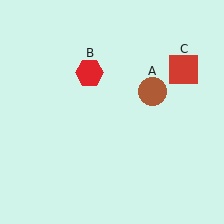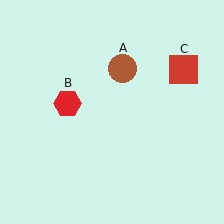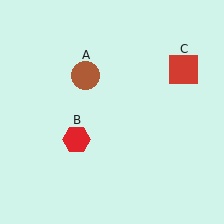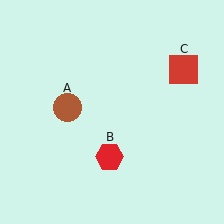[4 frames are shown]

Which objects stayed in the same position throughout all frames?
Red square (object C) remained stationary.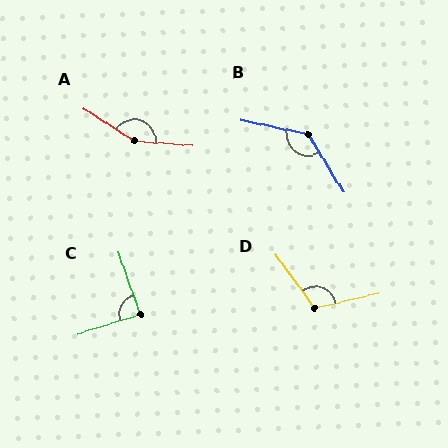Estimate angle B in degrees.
Approximately 133 degrees.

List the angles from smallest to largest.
C (88°), D (113°), B (133°), A (152°).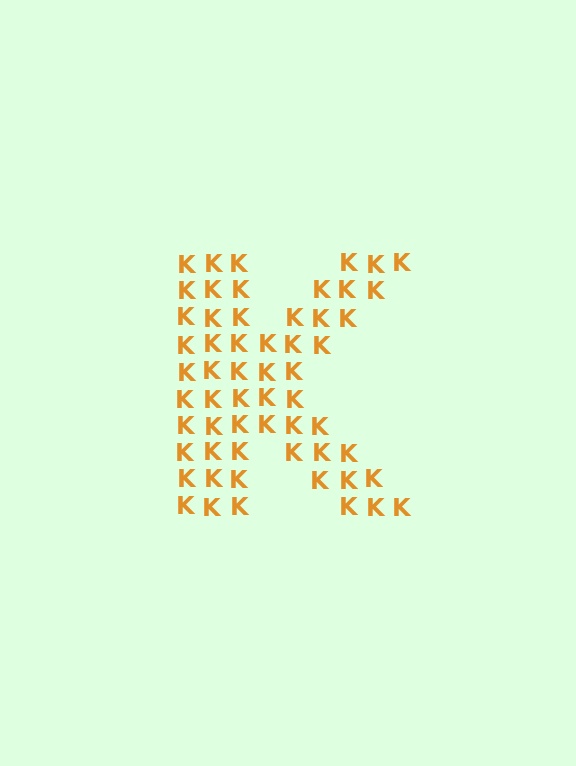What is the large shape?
The large shape is the letter K.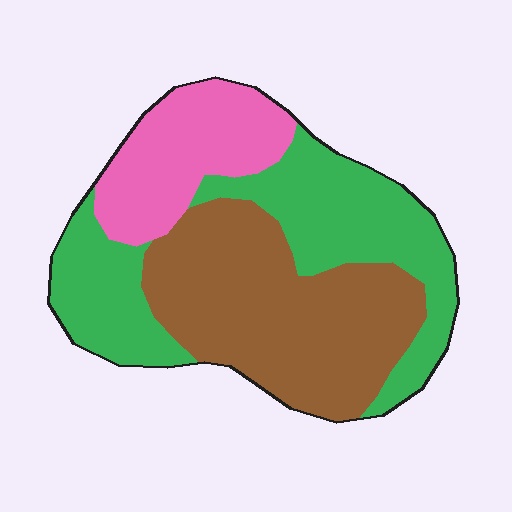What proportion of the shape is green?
Green covers roughly 40% of the shape.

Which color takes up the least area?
Pink, at roughly 20%.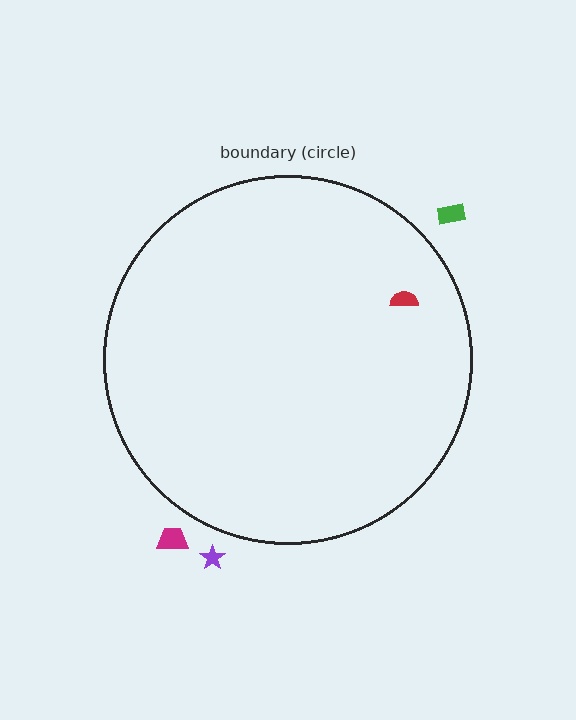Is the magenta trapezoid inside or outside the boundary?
Outside.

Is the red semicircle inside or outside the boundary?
Inside.